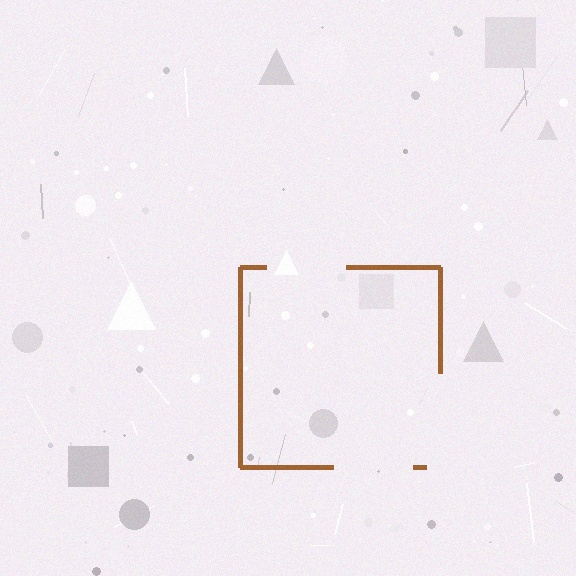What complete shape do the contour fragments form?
The contour fragments form a square.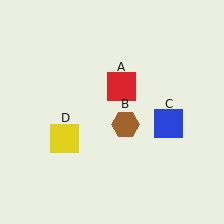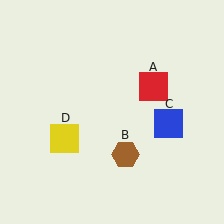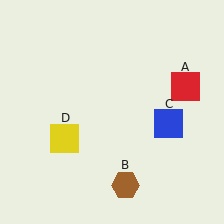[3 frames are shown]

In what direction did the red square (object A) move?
The red square (object A) moved right.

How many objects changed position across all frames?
2 objects changed position: red square (object A), brown hexagon (object B).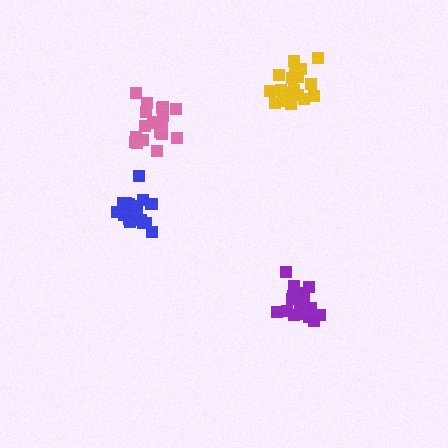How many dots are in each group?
Group 1: 20 dots, Group 2: 19 dots, Group 3: 20 dots, Group 4: 20 dots (79 total).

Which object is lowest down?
The purple cluster is bottommost.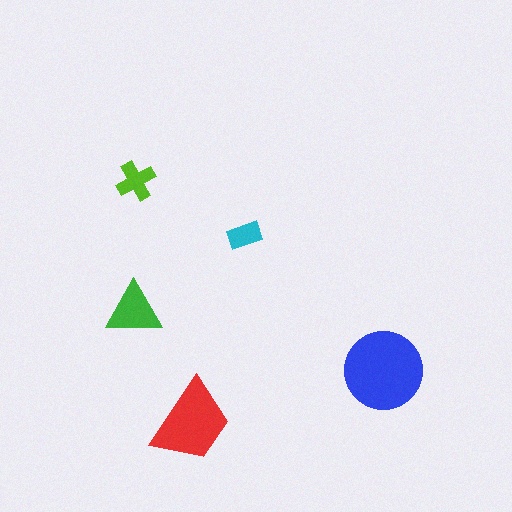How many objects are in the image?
There are 5 objects in the image.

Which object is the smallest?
The cyan rectangle.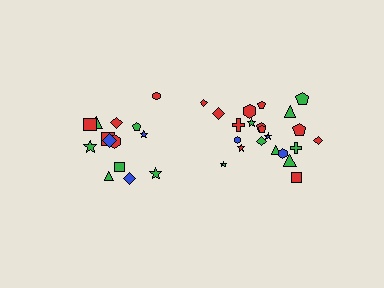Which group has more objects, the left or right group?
The right group.